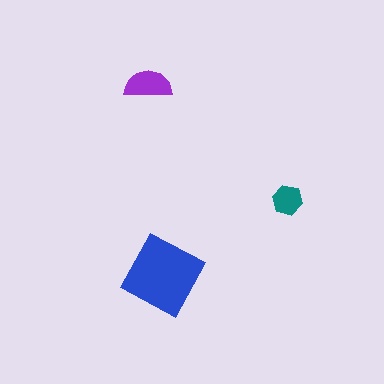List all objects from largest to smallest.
The blue diamond, the purple semicircle, the teal hexagon.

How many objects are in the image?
There are 3 objects in the image.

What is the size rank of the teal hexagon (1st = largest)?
3rd.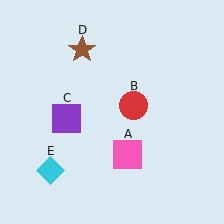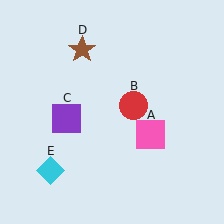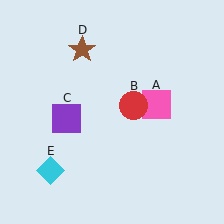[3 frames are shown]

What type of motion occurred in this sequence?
The pink square (object A) rotated counterclockwise around the center of the scene.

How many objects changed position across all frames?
1 object changed position: pink square (object A).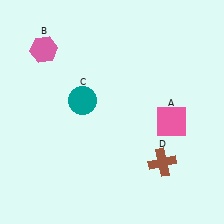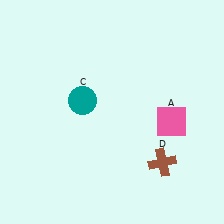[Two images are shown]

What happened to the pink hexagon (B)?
The pink hexagon (B) was removed in Image 2. It was in the top-left area of Image 1.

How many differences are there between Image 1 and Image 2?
There is 1 difference between the two images.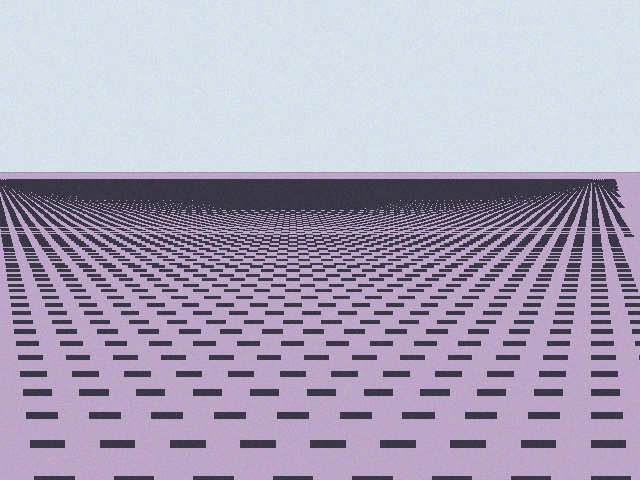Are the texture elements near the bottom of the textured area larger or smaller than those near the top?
Larger. Near the bottom, elements are closer to the viewer and appear at a bigger on-screen size.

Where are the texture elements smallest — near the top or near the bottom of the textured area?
Near the top.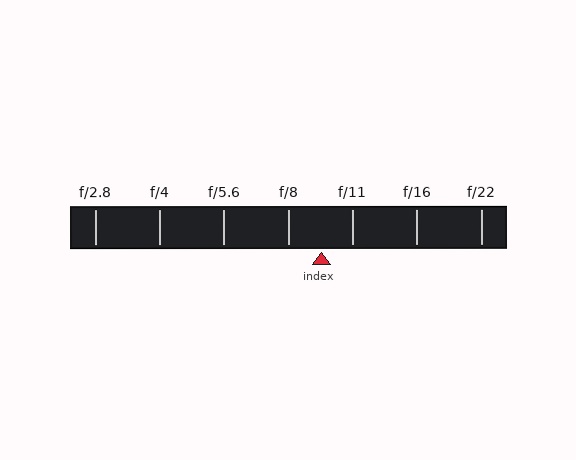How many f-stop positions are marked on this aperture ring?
There are 7 f-stop positions marked.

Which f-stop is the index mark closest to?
The index mark is closest to f/11.